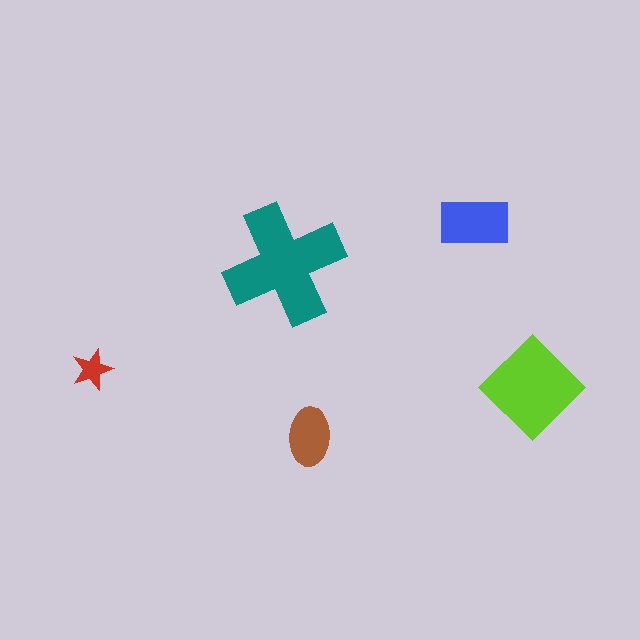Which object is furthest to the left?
The red star is leftmost.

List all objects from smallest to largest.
The red star, the brown ellipse, the blue rectangle, the lime diamond, the teal cross.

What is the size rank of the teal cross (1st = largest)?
1st.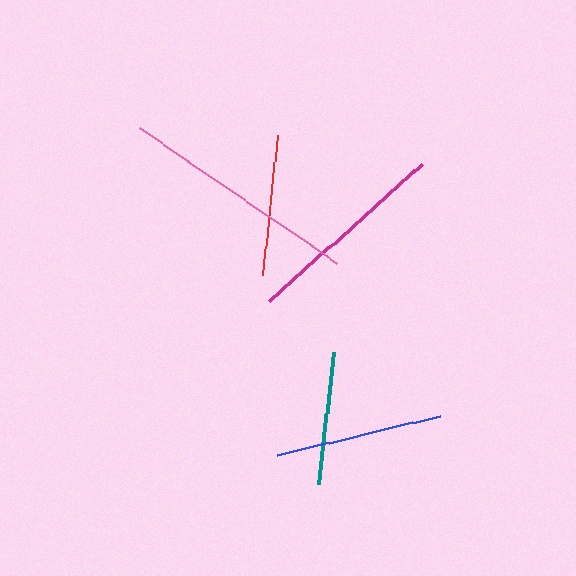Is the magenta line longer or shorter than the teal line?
The magenta line is longer than the teal line.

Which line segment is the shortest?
The teal line is the shortest at approximately 133 pixels.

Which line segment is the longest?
The pink line is the longest at approximately 239 pixels.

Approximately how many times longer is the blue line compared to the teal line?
The blue line is approximately 1.3 times the length of the teal line.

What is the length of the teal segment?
The teal segment is approximately 133 pixels long.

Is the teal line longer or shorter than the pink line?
The pink line is longer than the teal line.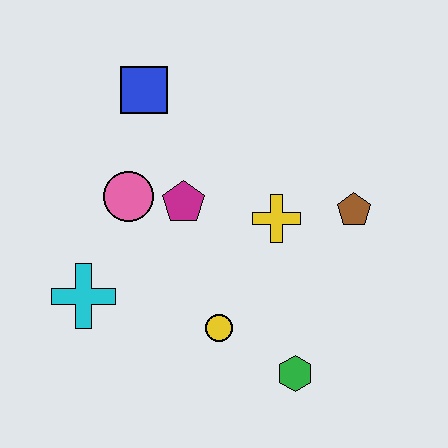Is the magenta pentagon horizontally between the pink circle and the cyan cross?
No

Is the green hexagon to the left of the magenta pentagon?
No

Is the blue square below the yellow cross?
No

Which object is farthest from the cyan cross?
The brown pentagon is farthest from the cyan cross.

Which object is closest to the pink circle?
The magenta pentagon is closest to the pink circle.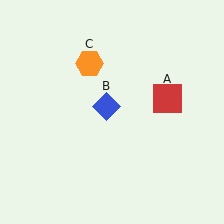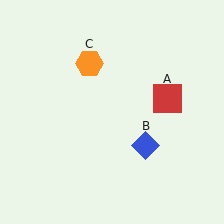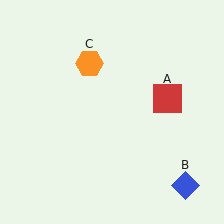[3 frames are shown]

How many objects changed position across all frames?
1 object changed position: blue diamond (object B).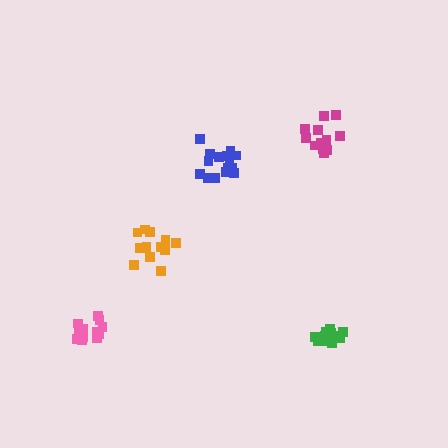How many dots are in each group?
Group 1: 12 dots, Group 2: 15 dots, Group 3: 16 dots, Group 4: 13 dots, Group 5: 12 dots (68 total).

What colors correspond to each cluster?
The clusters are colored: magenta, green, blue, orange, pink.